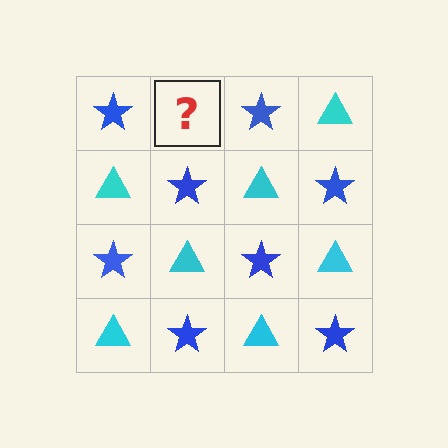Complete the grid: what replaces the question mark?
The question mark should be replaced with a cyan triangle.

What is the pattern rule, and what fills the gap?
The rule is that it alternates blue star and cyan triangle in a checkerboard pattern. The gap should be filled with a cyan triangle.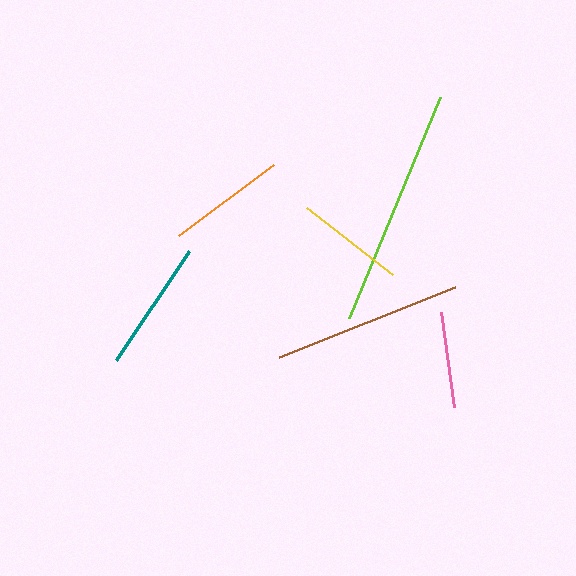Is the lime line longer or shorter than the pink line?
The lime line is longer than the pink line.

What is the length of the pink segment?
The pink segment is approximately 96 pixels long.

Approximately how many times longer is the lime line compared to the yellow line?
The lime line is approximately 2.2 times the length of the yellow line.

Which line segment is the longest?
The lime line is the longest at approximately 239 pixels.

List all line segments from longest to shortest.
From longest to shortest: lime, brown, teal, orange, yellow, pink.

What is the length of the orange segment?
The orange segment is approximately 118 pixels long.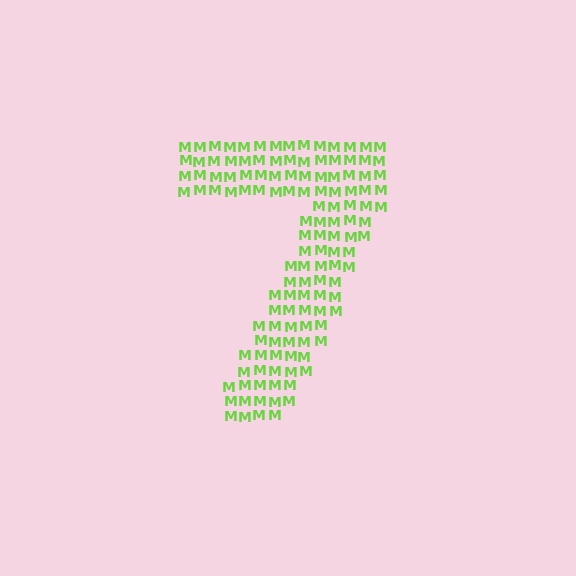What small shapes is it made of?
It is made of small letter M's.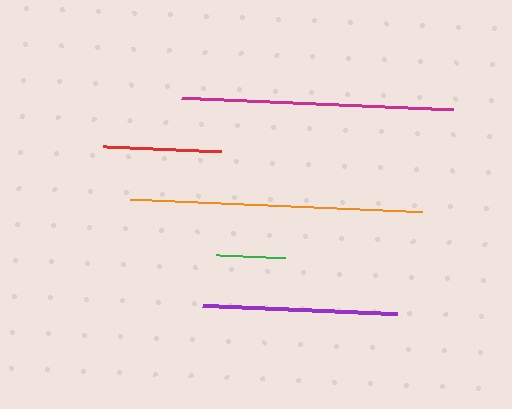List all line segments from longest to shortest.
From longest to shortest: orange, magenta, purple, red, green.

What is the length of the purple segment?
The purple segment is approximately 195 pixels long.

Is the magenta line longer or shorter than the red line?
The magenta line is longer than the red line.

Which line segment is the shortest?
The green line is the shortest at approximately 69 pixels.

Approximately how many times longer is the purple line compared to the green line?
The purple line is approximately 2.8 times the length of the green line.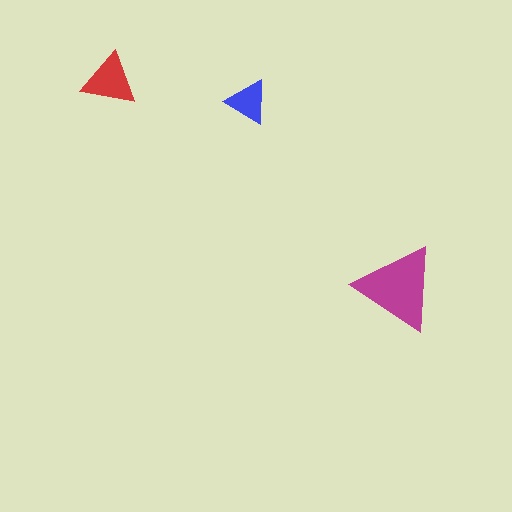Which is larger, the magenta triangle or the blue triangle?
The magenta one.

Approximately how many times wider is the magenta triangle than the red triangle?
About 1.5 times wider.